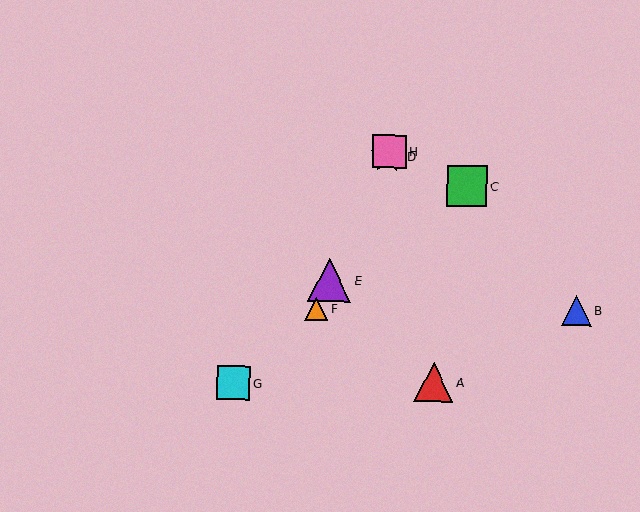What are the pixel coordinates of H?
Object H is at (390, 151).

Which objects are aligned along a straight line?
Objects D, E, F, H are aligned along a straight line.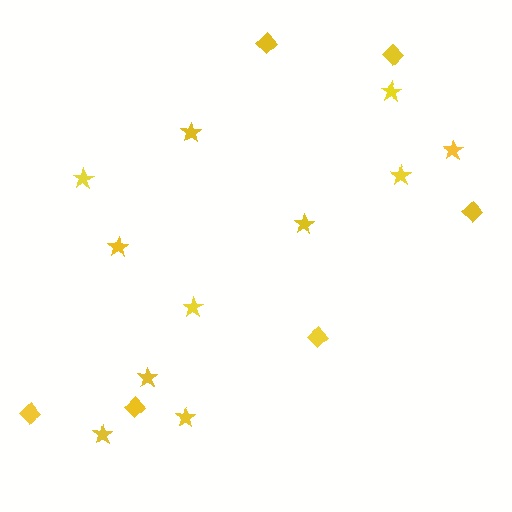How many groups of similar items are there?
There are 2 groups: one group of stars (11) and one group of diamonds (6).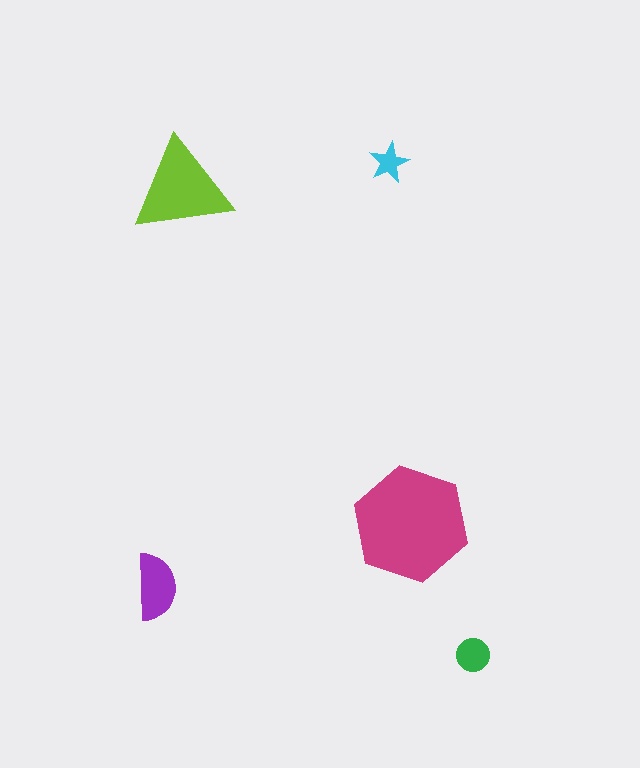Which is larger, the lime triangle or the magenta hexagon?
The magenta hexagon.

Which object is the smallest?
The cyan star.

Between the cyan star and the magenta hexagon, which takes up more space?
The magenta hexagon.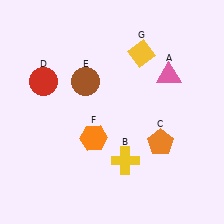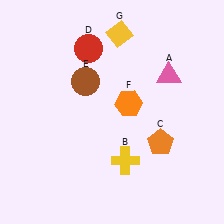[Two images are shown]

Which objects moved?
The objects that moved are: the red circle (D), the orange hexagon (F), the yellow diamond (G).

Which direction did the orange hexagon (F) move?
The orange hexagon (F) moved right.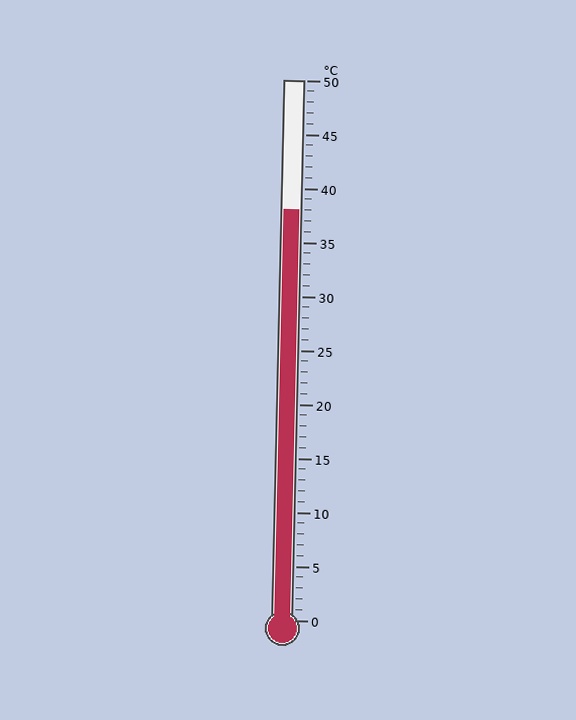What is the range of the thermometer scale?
The thermometer scale ranges from 0°C to 50°C.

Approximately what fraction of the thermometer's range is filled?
The thermometer is filled to approximately 75% of its range.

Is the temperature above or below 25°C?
The temperature is above 25°C.